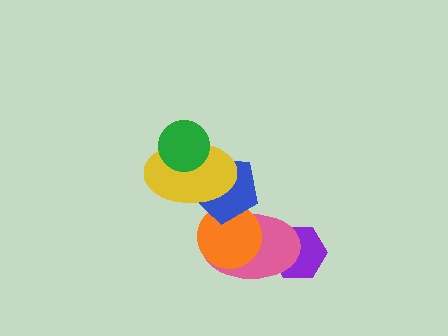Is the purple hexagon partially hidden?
Yes, it is partially covered by another shape.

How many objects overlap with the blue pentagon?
3 objects overlap with the blue pentagon.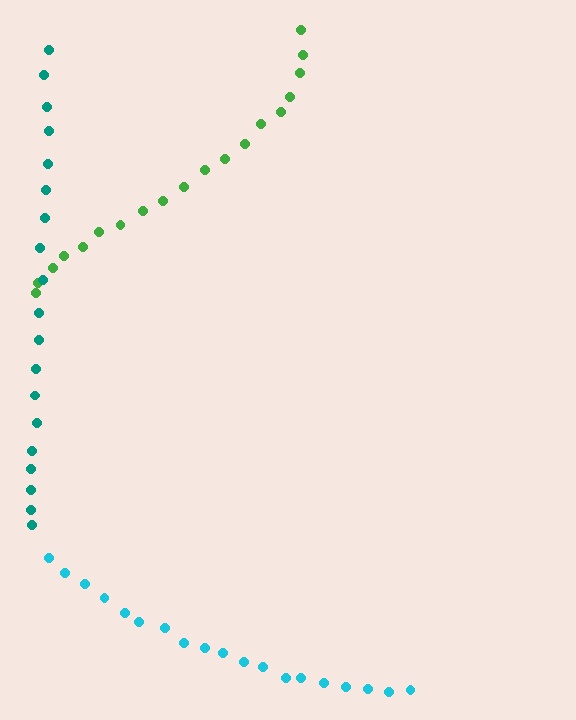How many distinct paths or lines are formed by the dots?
There are 3 distinct paths.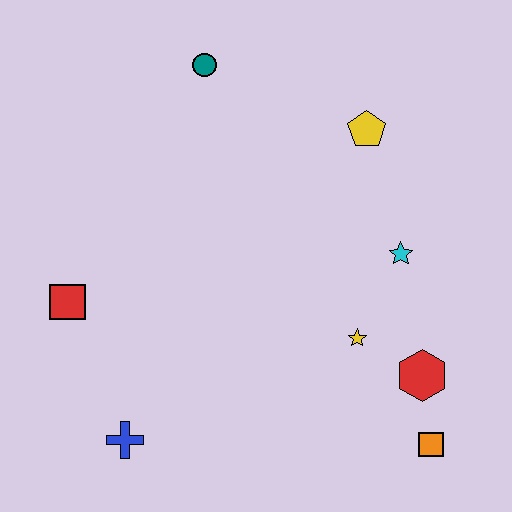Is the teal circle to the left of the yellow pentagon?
Yes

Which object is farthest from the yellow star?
The teal circle is farthest from the yellow star.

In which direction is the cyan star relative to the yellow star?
The cyan star is above the yellow star.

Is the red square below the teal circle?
Yes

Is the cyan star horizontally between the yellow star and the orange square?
Yes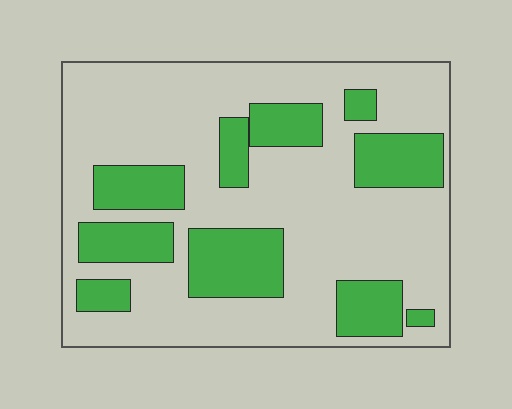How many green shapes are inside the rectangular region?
10.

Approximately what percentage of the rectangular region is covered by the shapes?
Approximately 30%.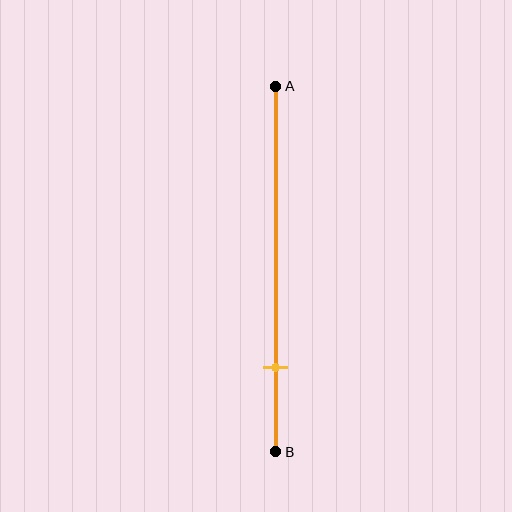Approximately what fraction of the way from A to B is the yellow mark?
The yellow mark is approximately 75% of the way from A to B.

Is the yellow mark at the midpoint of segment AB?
No, the mark is at about 75% from A, not at the 50% midpoint.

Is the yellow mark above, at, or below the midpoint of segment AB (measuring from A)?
The yellow mark is below the midpoint of segment AB.